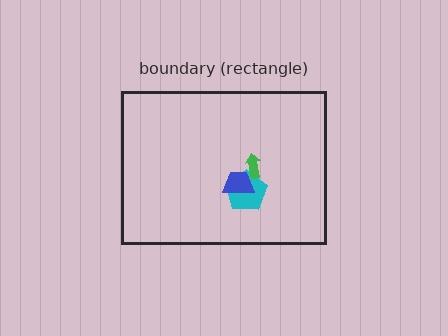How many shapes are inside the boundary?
3 inside, 0 outside.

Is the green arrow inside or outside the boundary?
Inside.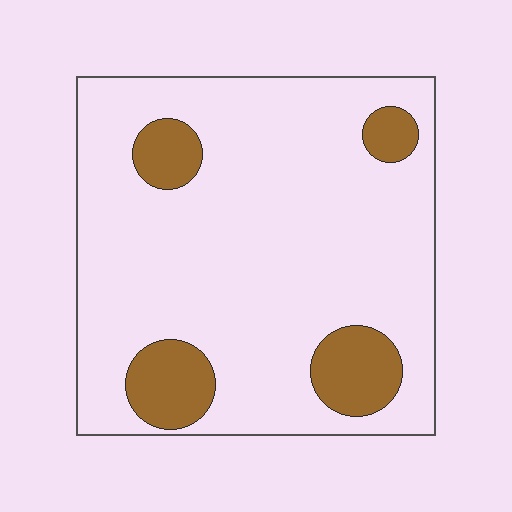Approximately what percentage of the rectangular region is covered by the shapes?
Approximately 15%.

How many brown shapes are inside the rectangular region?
4.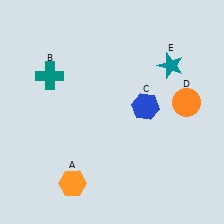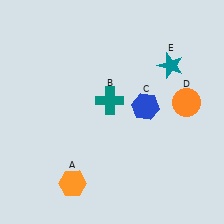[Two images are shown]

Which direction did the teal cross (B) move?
The teal cross (B) moved right.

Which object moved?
The teal cross (B) moved right.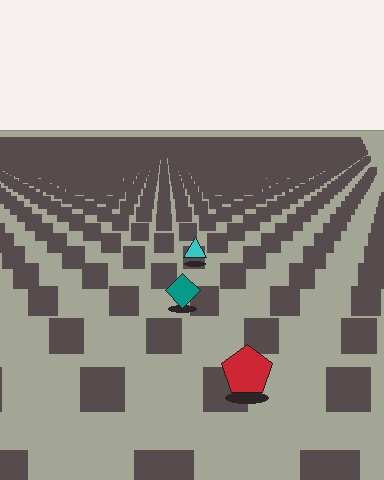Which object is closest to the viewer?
The red pentagon is closest. The texture marks near it are larger and more spread out.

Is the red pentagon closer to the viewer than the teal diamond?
Yes. The red pentagon is closer — you can tell from the texture gradient: the ground texture is coarser near it.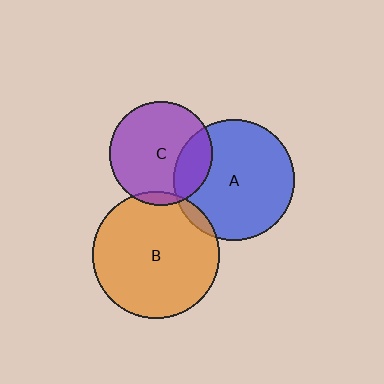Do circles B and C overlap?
Yes.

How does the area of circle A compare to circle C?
Approximately 1.4 times.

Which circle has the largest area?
Circle B (orange).